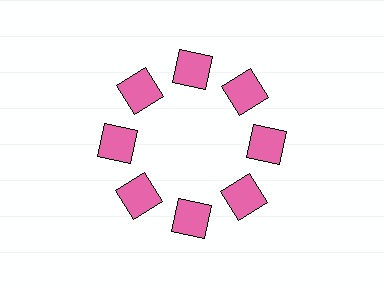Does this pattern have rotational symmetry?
Yes, this pattern has 8-fold rotational symmetry. It looks the same after rotating 45 degrees around the center.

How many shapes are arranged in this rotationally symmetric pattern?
There are 8 shapes, arranged in 8 groups of 1.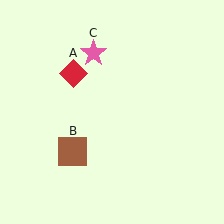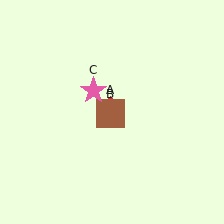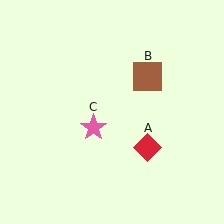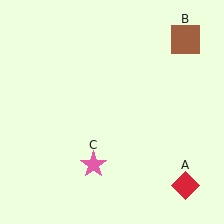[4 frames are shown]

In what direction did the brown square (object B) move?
The brown square (object B) moved up and to the right.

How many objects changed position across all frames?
3 objects changed position: red diamond (object A), brown square (object B), pink star (object C).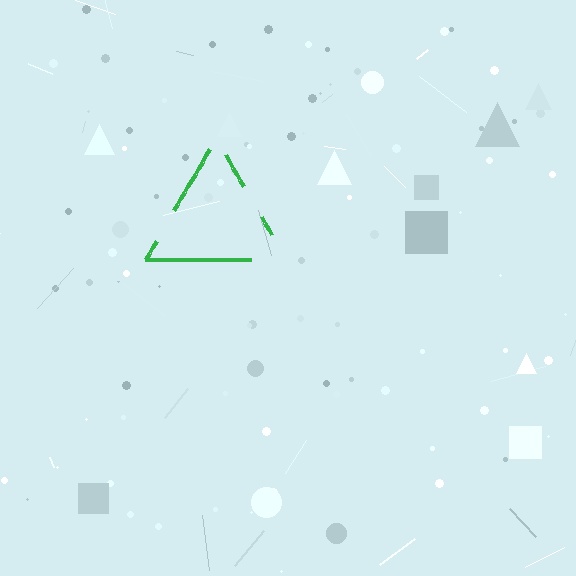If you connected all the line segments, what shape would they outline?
They would outline a triangle.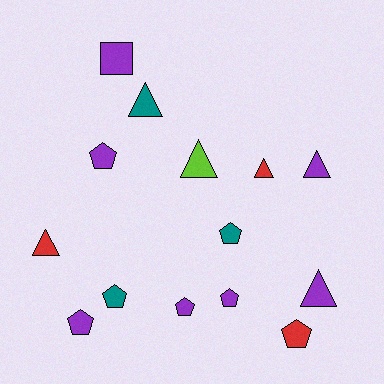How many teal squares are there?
There are no teal squares.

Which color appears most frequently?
Purple, with 7 objects.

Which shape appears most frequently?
Pentagon, with 7 objects.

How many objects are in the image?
There are 14 objects.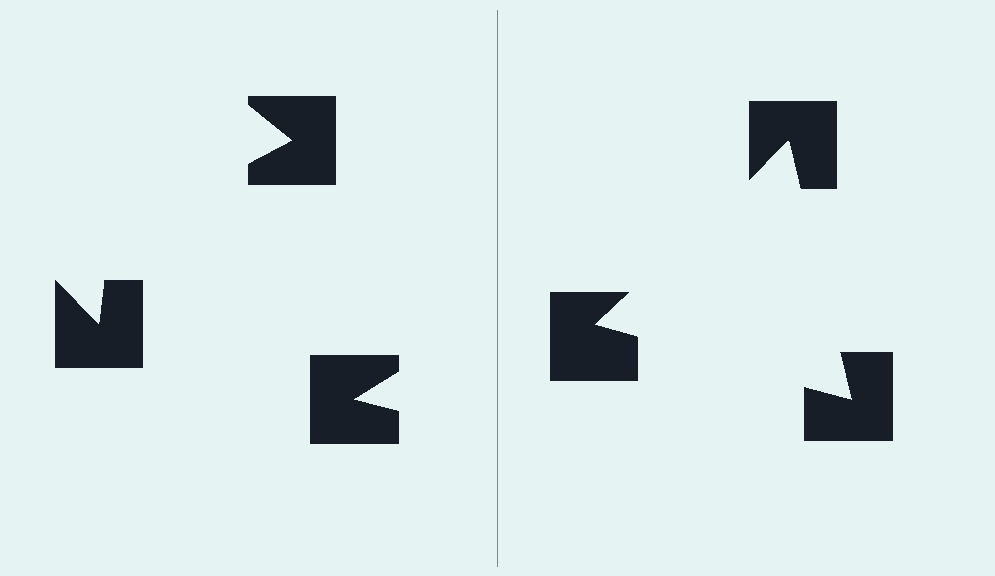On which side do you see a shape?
An illusory triangle appears on the right side. On the left side the wedge cuts are rotated, so no coherent shape forms.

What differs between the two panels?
The notched squares are positioned identically on both sides; only the wedge orientations differ. On the right they align to a triangle; on the left they are misaligned.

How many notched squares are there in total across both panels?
6 — 3 on each side.